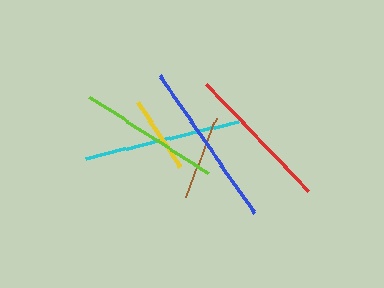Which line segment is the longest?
The blue line is the longest at approximately 168 pixels.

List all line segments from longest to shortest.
From longest to shortest: blue, cyan, red, lime, brown, yellow.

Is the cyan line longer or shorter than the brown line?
The cyan line is longer than the brown line.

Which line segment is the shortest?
The yellow line is the shortest at approximately 78 pixels.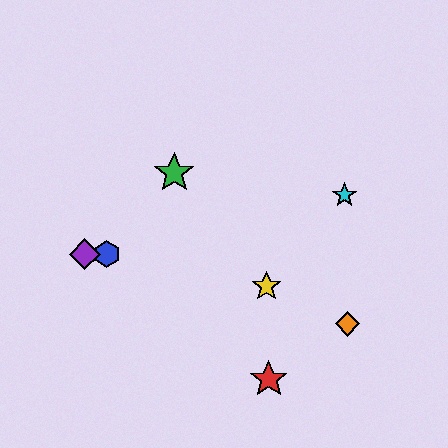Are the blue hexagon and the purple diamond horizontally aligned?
Yes, both are at y≈254.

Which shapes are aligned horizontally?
The blue hexagon, the purple diamond are aligned horizontally.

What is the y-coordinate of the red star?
The red star is at y≈379.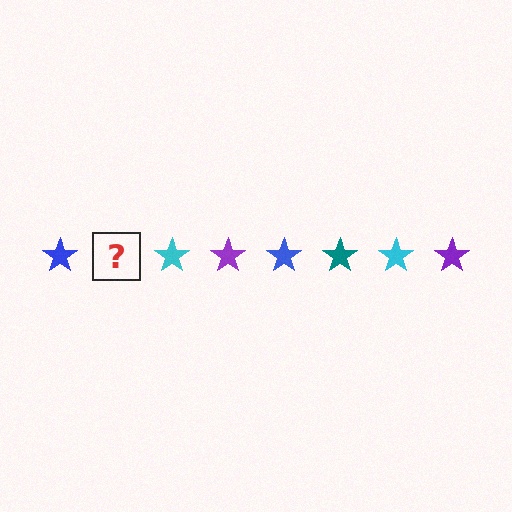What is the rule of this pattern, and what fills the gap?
The rule is that the pattern cycles through blue, teal, cyan, purple stars. The gap should be filled with a teal star.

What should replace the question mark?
The question mark should be replaced with a teal star.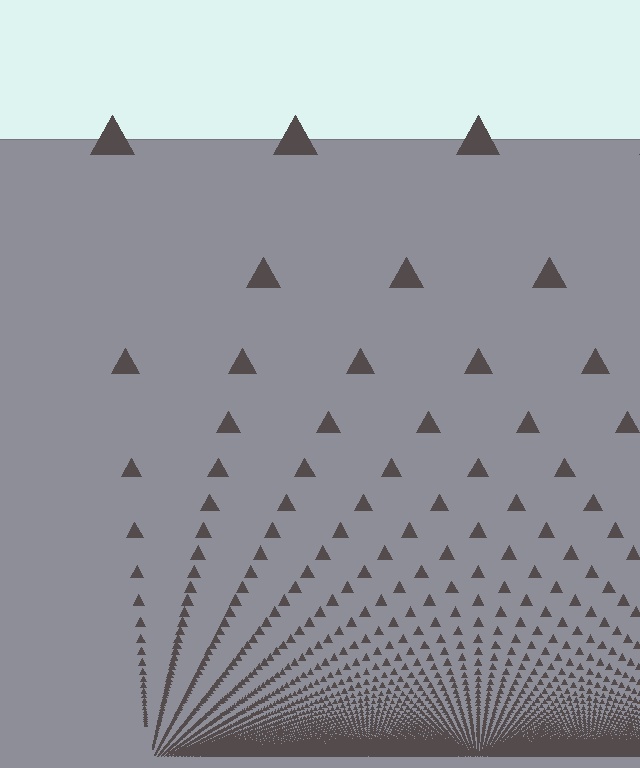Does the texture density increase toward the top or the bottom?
Density increases toward the bottom.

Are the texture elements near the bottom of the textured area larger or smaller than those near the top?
Smaller. The gradient is inverted — elements near the bottom are smaller and denser.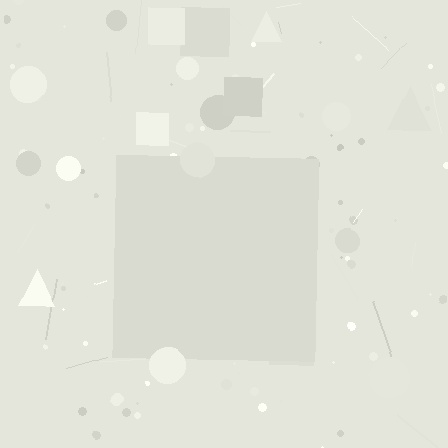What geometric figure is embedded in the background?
A square is embedded in the background.